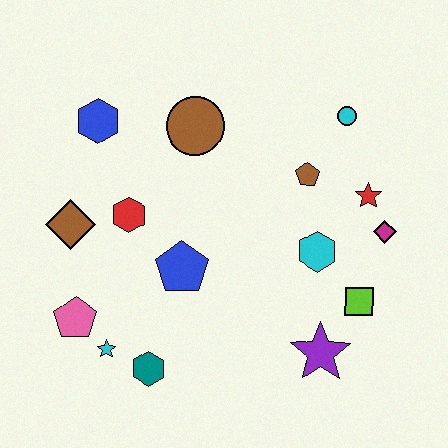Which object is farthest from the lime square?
The blue hexagon is farthest from the lime square.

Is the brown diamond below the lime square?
No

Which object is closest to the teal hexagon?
The cyan star is closest to the teal hexagon.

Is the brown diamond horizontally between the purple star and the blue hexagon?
No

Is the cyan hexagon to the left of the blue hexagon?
No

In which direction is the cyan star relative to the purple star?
The cyan star is to the left of the purple star.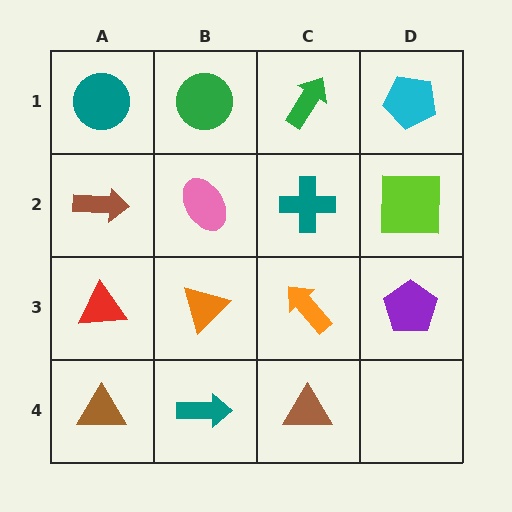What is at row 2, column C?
A teal cross.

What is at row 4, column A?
A brown triangle.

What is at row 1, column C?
A green arrow.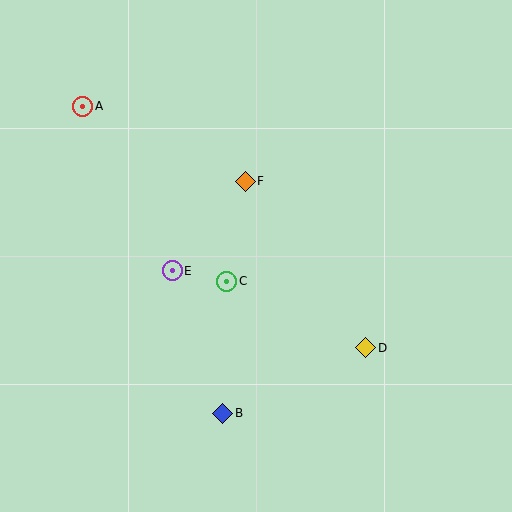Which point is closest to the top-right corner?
Point F is closest to the top-right corner.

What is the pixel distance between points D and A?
The distance between D and A is 372 pixels.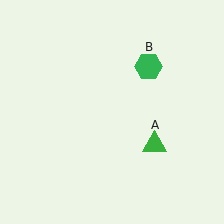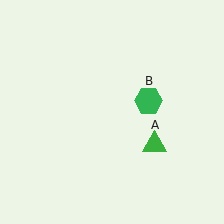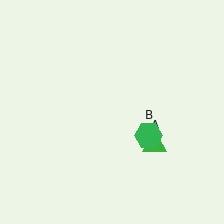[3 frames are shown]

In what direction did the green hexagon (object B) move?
The green hexagon (object B) moved down.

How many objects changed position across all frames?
1 object changed position: green hexagon (object B).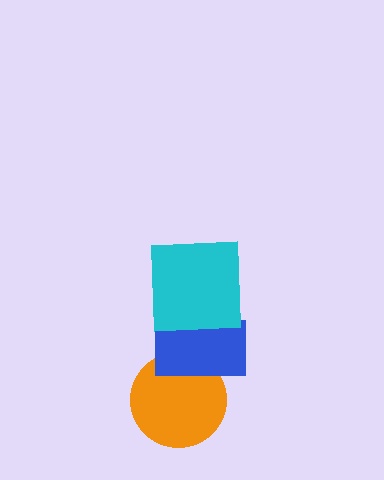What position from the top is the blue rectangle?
The blue rectangle is 2nd from the top.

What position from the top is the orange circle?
The orange circle is 3rd from the top.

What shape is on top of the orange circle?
The blue rectangle is on top of the orange circle.